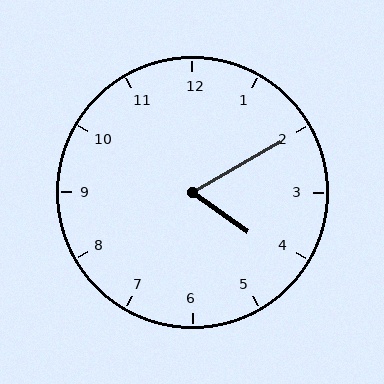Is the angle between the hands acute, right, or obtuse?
It is acute.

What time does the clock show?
4:10.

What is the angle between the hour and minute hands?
Approximately 65 degrees.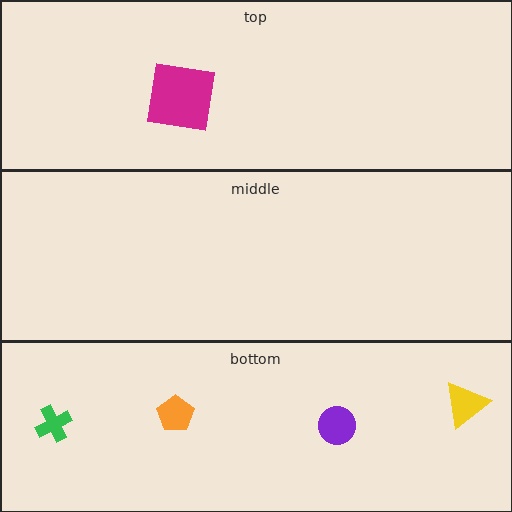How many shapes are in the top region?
1.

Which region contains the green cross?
The bottom region.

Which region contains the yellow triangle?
The bottom region.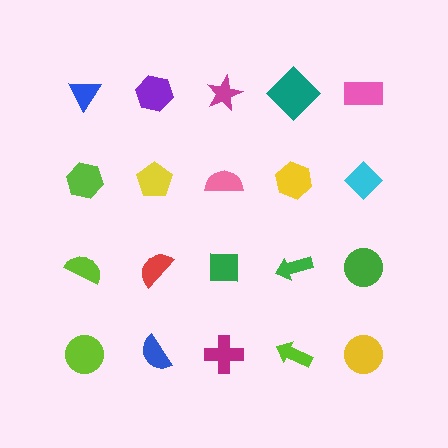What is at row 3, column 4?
A green arrow.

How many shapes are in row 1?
5 shapes.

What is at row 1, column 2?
A purple hexagon.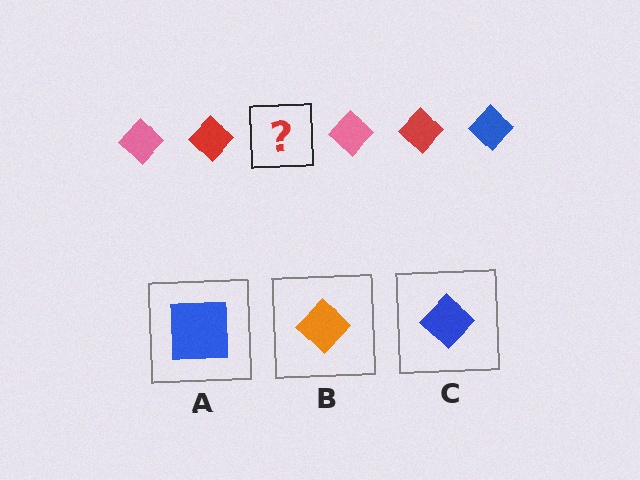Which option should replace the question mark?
Option C.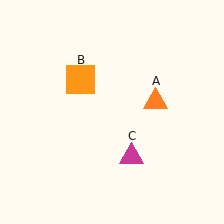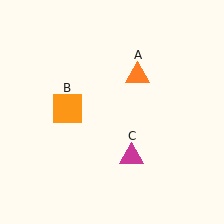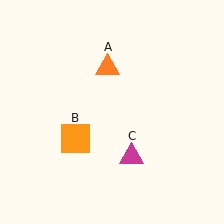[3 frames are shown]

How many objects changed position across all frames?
2 objects changed position: orange triangle (object A), orange square (object B).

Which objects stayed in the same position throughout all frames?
Magenta triangle (object C) remained stationary.